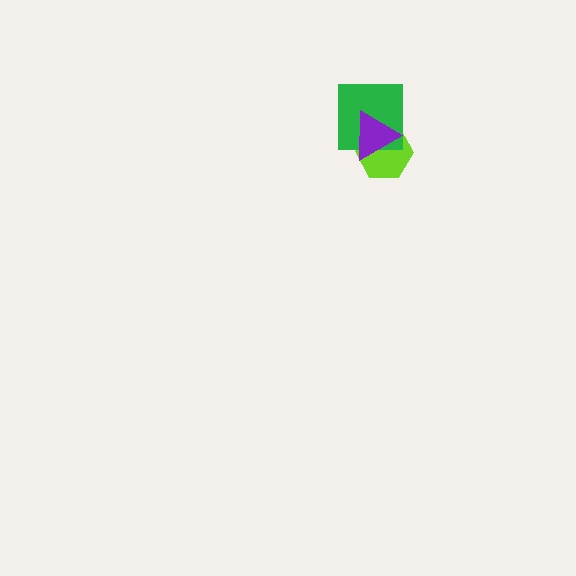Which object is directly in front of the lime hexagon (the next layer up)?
The green square is directly in front of the lime hexagon.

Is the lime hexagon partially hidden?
Yes, it is partially covered by another shape.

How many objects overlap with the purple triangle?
2 objects overlap with the purple triangle.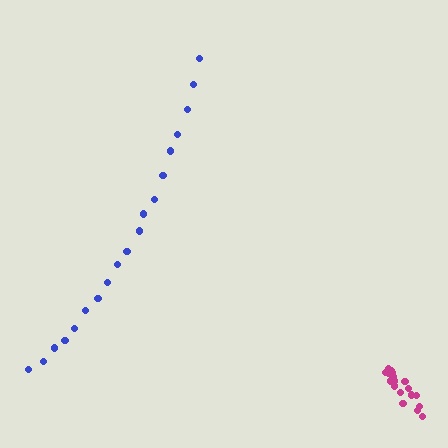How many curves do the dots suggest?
There are 2 distinct paths.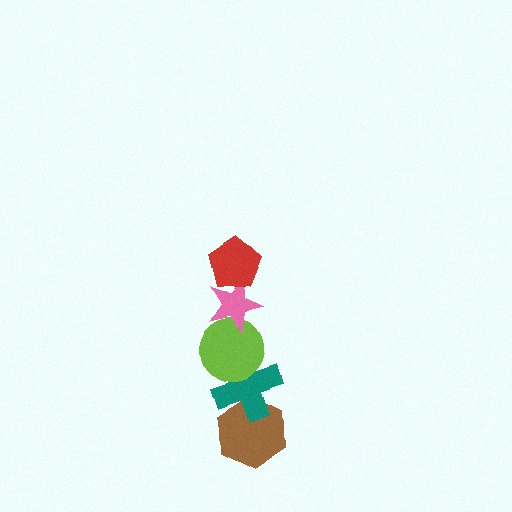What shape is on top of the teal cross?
The lime circle is on top of the teal cross.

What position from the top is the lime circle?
The lime circle is 3rd from the top.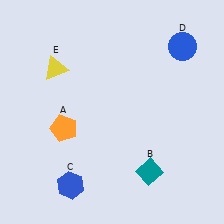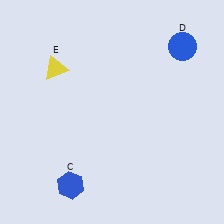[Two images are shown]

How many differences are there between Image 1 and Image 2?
There are 2 differences between the two images.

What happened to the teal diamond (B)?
The teal diamond (B) was removed in Image 2. It was in the bottom-right area of Image 1.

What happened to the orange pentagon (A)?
The orange pentagon (A) was removed in Image 2. It was in the bottom-left area of Image 1.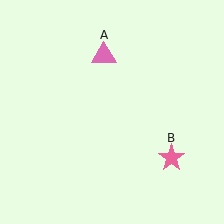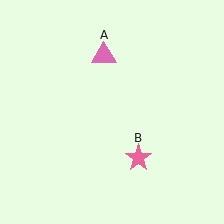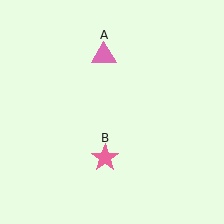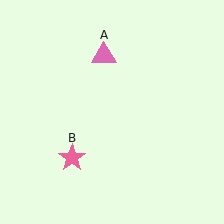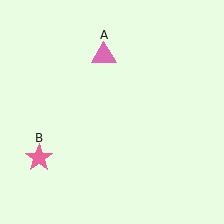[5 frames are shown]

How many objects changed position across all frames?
1 object changed position: pink star (object B).